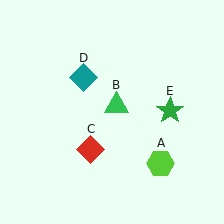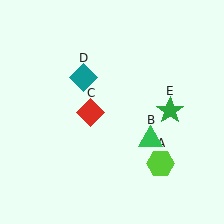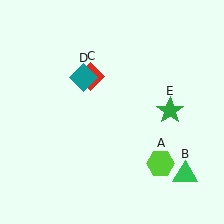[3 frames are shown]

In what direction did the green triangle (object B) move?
The green triangle (object B) moved down and to the right.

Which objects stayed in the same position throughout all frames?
Lime hexagon (object A) and teal diamond (object D) and green star (object E) remained stationary.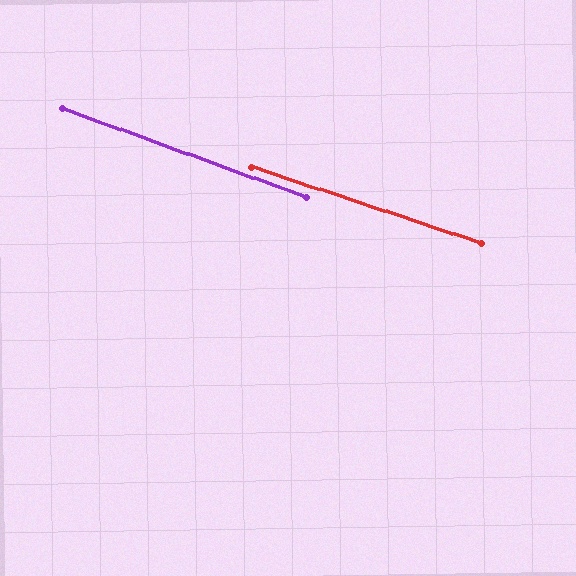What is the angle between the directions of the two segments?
Approximately 1 degree.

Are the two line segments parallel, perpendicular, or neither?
Parallel — their directions differ by only 1.4°.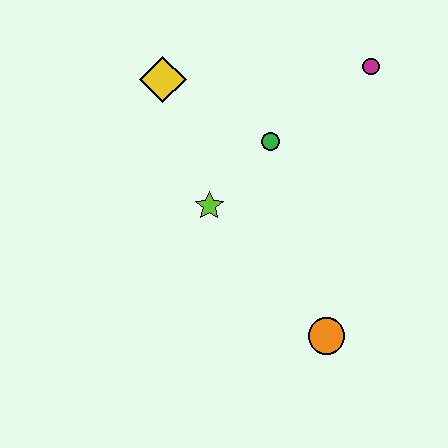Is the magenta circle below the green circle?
No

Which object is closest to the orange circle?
The lime star is closest to the orange circle.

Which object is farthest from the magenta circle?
The orange circle is farthest from the magenta circle.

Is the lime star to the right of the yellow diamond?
Yes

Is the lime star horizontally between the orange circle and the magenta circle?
No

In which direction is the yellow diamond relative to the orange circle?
The yellow diamond is above the orange circle.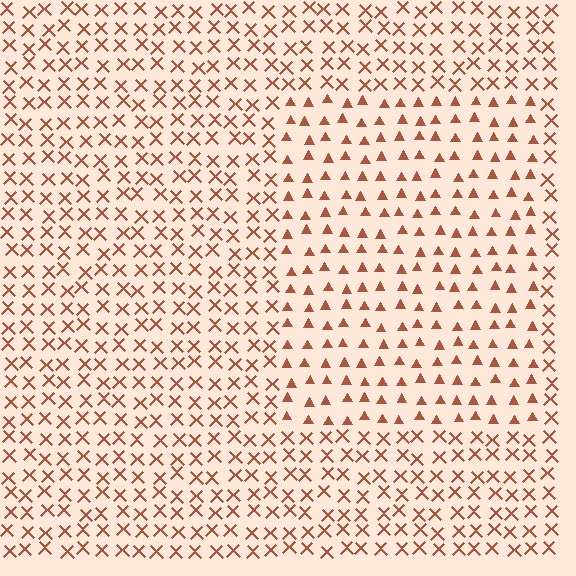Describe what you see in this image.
The image is filled with small brown elements arranged in a uniform grid. A rectangle-shaped region contains triangles, while the surrounding area contains X marks. The boundary is defined purely by the change in element shape.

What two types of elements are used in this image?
The image uses triangles inside the rectangle region and X marks outside it.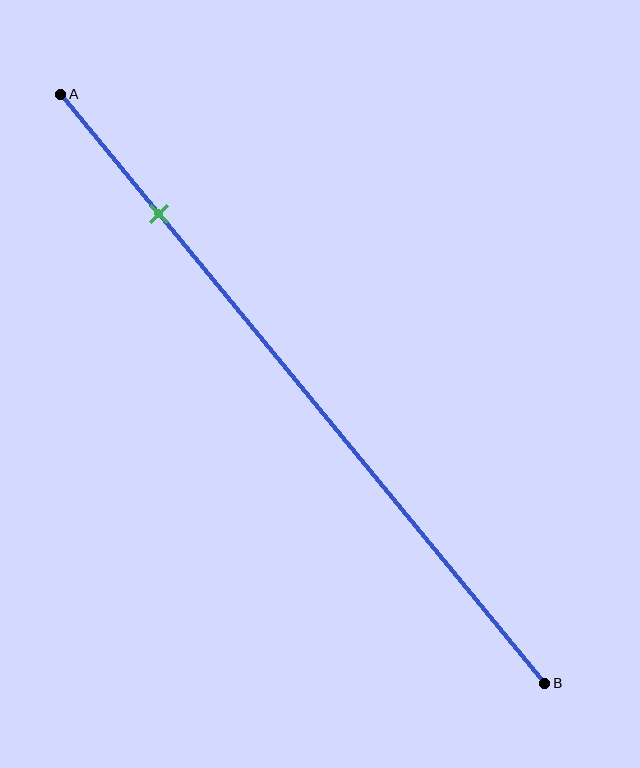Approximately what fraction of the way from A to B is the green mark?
The green mark is approximately 20% of the way from A to B.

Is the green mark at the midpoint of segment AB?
No, the mark is at about 20% from A, not at the 50% midpoint.